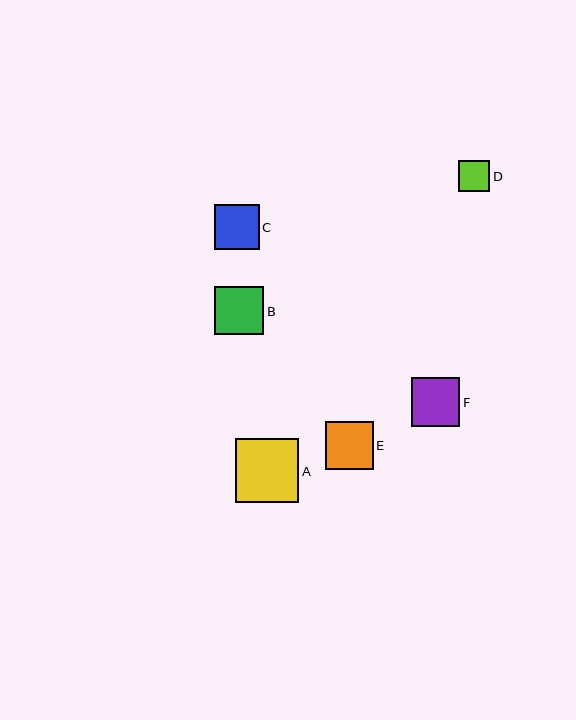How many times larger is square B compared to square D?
Square B is approximately 1.6 times the size of square D.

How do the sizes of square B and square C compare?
Square B and square C are approximately the same size.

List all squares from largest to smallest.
From largest to smallest: A, F, B, E, C, D.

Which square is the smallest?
Square D is the smallest with a size of approximately 31 pixels.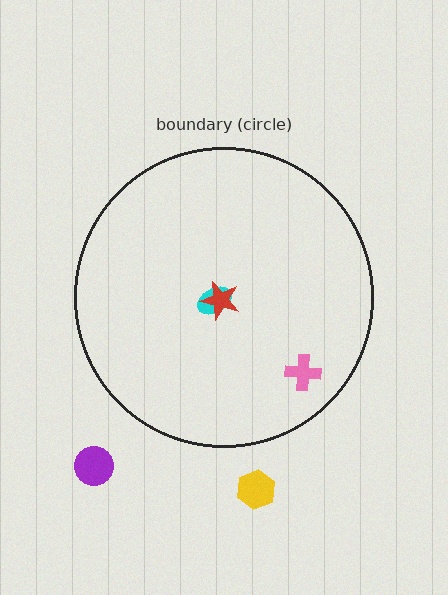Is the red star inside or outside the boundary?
Inside.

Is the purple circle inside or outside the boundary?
Outside.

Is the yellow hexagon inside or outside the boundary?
Outside.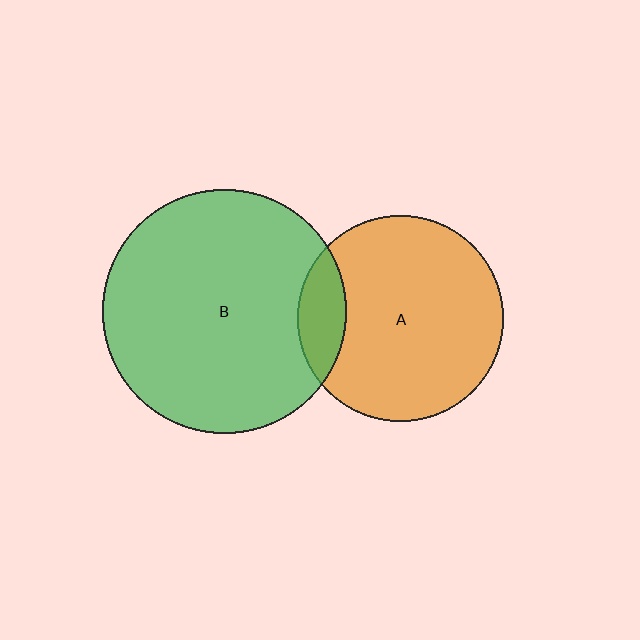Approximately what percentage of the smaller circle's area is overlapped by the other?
Approximately 15%.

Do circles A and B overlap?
Yes.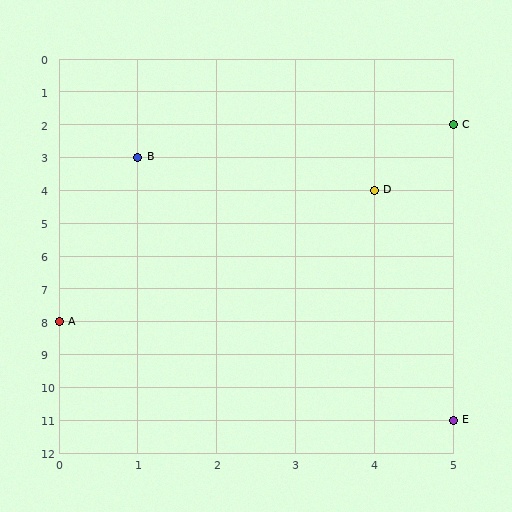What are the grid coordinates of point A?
Point A is at grid coordinates (0, 8).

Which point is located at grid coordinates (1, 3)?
Point B is at (1, 3).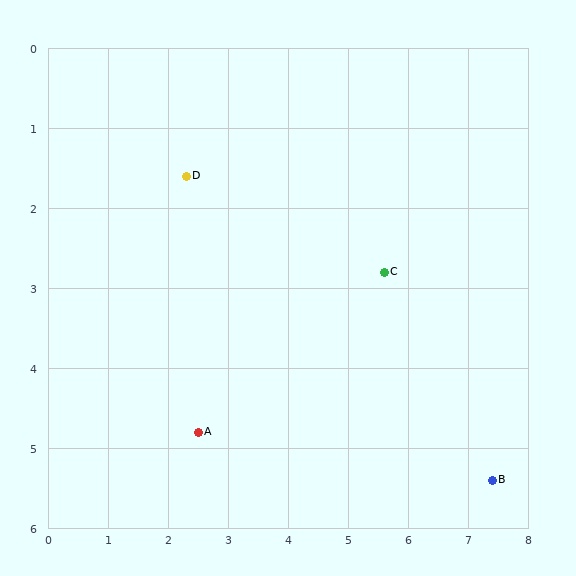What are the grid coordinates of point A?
Point A is at approximately (2.5, 4.8).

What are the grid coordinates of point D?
Point D is at approximately (2.3, 1.6).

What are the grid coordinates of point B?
Point B is at approximately (7.4, 5.4).